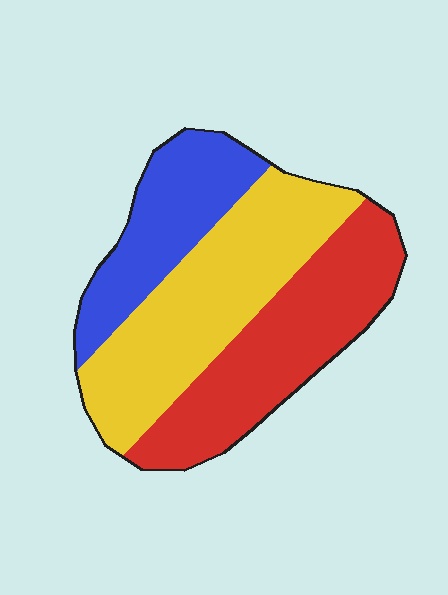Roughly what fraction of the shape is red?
Red covers 36% of the shape.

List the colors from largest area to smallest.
From largest to smallest: yellow, red, blue.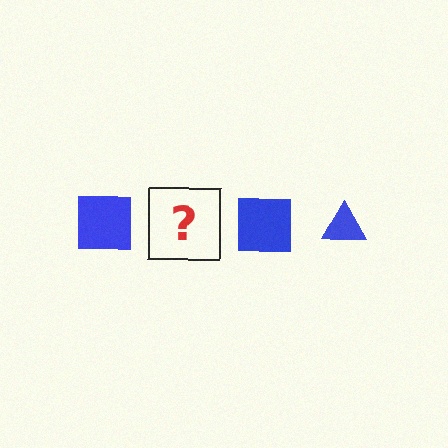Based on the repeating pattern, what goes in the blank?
The blank should be a blue triangle.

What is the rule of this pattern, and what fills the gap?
The rule is that the pattern cycles through square, triangle shapes in blue. The gap should be filled with a blue triangle.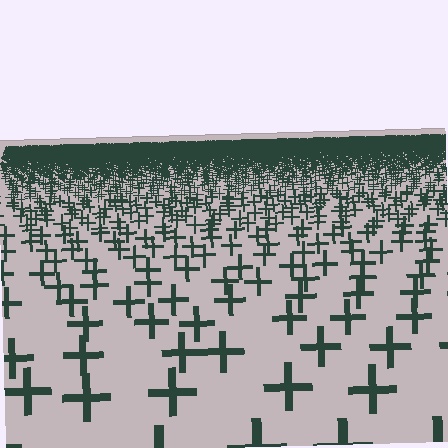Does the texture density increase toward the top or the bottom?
Density increases toward the top.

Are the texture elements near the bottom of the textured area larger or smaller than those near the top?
Larger. Near the bottom, elements are closer to the viewer and appear at a bigger on-screen size.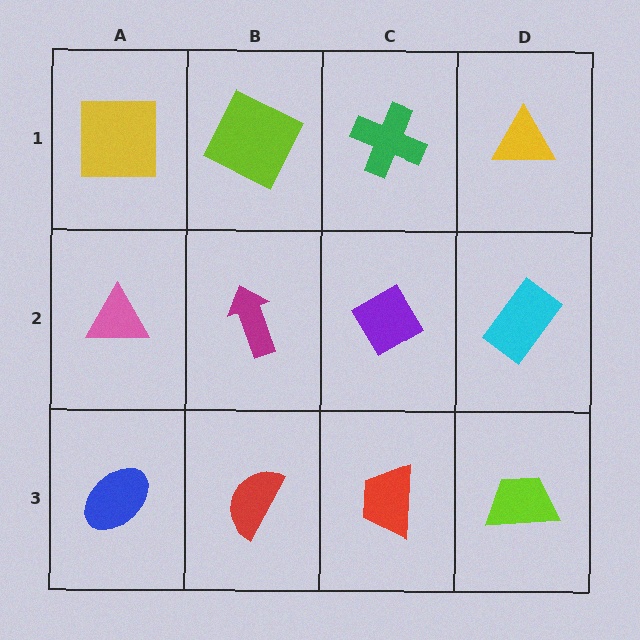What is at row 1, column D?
A yellow triangle.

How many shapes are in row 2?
4 shapes.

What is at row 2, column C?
A purple diamond.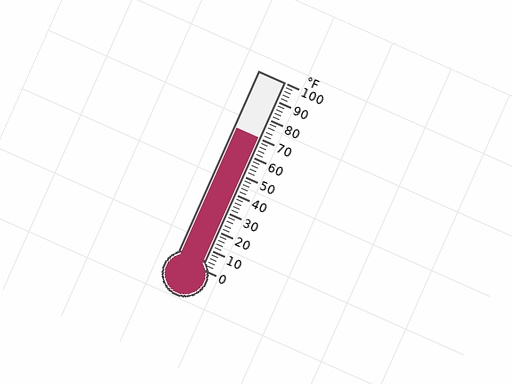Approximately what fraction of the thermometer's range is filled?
The thermometer is filled to approximately 70% of its range.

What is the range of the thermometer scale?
The thermometer scale ranges from 0°F to 100°F.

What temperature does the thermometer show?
The thermometer shows approximately 70°F.